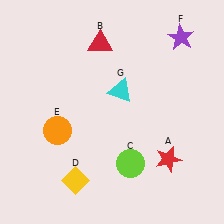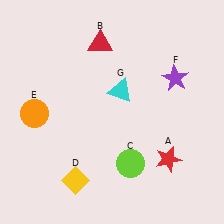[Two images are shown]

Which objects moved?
The objects that moved are: the orange circle (E), the purple star (F).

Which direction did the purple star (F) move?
The purple star (F) moved down.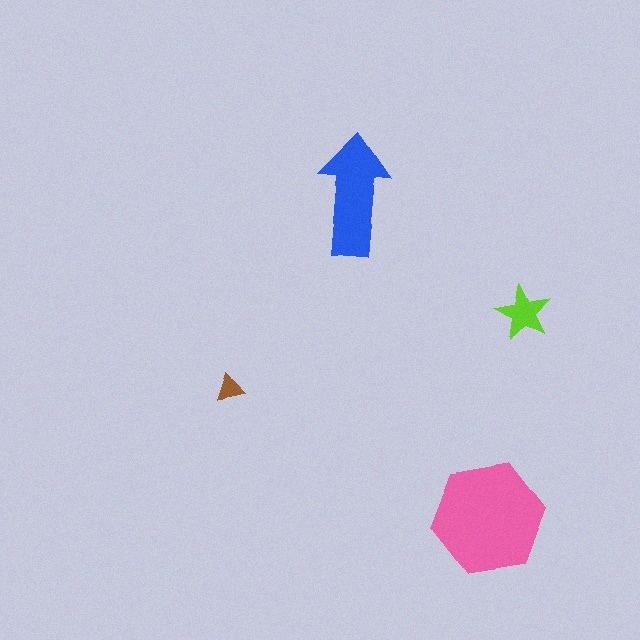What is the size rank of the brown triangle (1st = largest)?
4th.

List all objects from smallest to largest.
The brown triangle, the lime star, the blue arrow, the pink hexagon.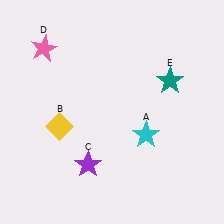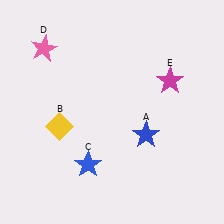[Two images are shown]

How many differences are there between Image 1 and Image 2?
There are 3 differences between the two images.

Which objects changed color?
A changed from cyan to blue. C changed from purple to blue. E changed from teal to magenta.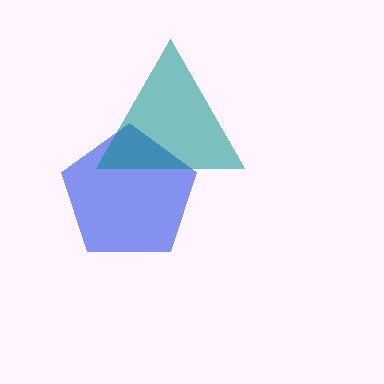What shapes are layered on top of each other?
The layered shapes are: a blue pentagon, a teal triangle.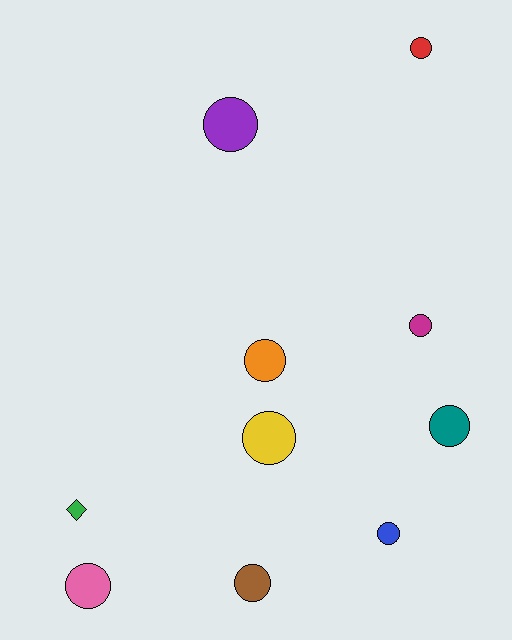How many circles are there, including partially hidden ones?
There are 9 circles.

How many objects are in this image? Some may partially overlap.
There are 10 objects.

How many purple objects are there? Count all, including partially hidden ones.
There is 1 purple object.